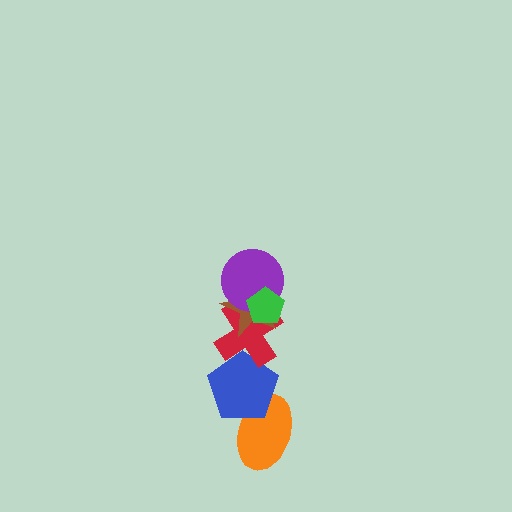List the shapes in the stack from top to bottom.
From top to bottom: the green pentagon, the purple circle, the brown star, the red cross, the blue pentagon, the orange ellipse.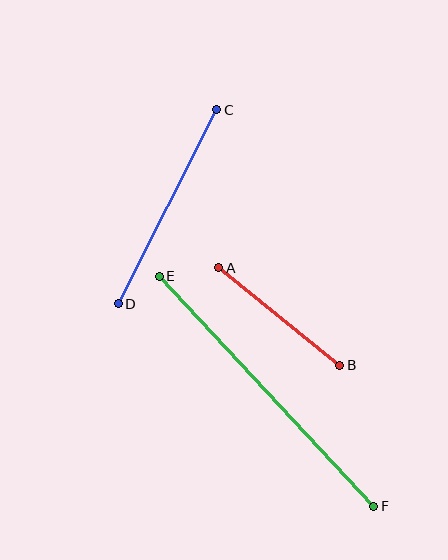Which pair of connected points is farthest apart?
Points E and F are farthest apart.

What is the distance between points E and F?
The distance is approximately 315 pixels.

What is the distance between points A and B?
The distance is approximately 155 pixels.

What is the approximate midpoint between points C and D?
The midpoint is at approximately (168, 207) pixels.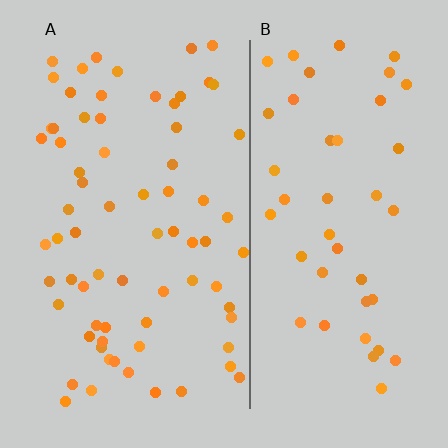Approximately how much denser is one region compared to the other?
Approximately 1.6× — region A over region B.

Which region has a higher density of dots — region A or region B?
A (the left).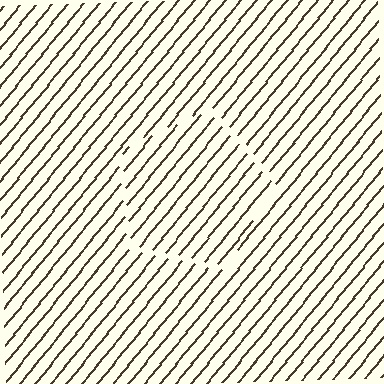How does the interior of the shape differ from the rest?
The interior of the shape contains the same grating, shifted by half a period — the contour is defined by the phase discontinuity where line-ends from the inner and outer gratings abut.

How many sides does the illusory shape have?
5 sides — the line-ends trace a pentagon.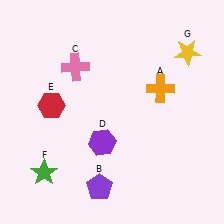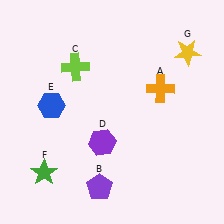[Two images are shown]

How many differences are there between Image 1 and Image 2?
There are 2 differences between the two images.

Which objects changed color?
C changed from pink to lime. E changed from red to blue.